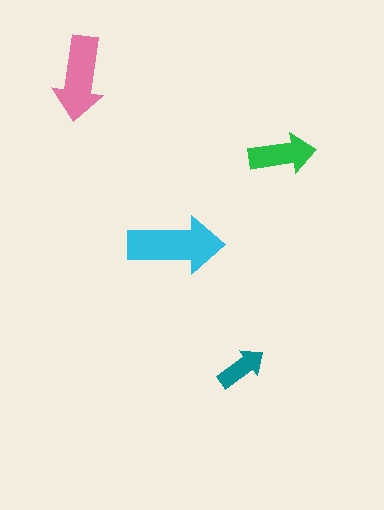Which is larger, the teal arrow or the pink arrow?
The pink one.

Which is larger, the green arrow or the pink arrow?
The pink one.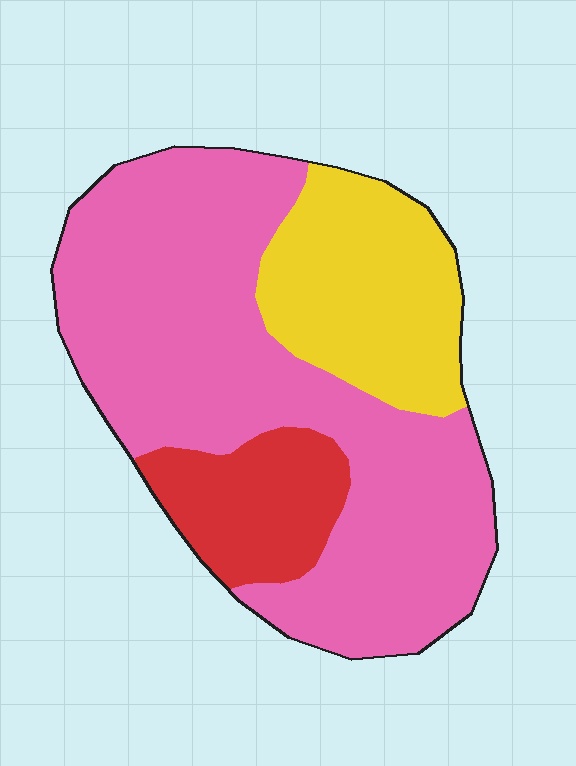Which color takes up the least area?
Red, at roughly 15%.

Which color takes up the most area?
Pink, at roughly 65%.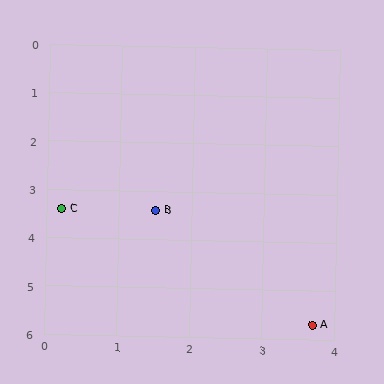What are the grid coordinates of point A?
Point A is at approximately (3.7, 5.7).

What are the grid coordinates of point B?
Point B is at approximately (1.5, 3.4).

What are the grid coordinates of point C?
Point C is at approximately (0.2, 3.4).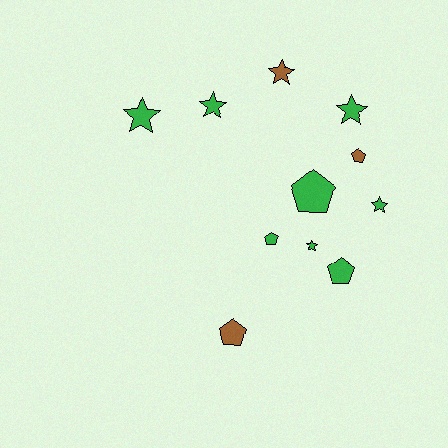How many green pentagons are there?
There are 3 green pentagons.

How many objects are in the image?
There are 11 objects.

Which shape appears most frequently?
Star, with 6 objects.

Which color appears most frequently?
Green, with 8 objects.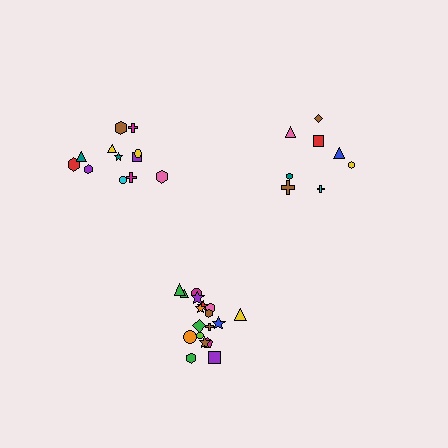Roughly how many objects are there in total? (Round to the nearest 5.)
Roughly 40 objects in total.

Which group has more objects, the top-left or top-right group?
The top-left group.